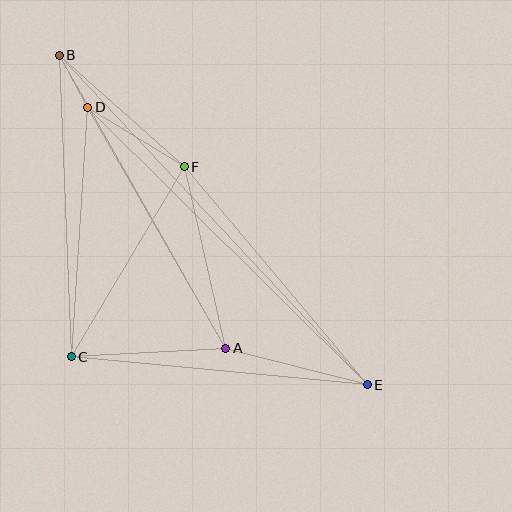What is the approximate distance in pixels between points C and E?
The distance between C and E is approximately 297 pixels.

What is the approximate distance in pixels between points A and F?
The distance between A and F is approximately 186 pixels.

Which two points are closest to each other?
Points B and D are closest to each other.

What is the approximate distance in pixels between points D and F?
The distance between D and F is approximately 113 pixels.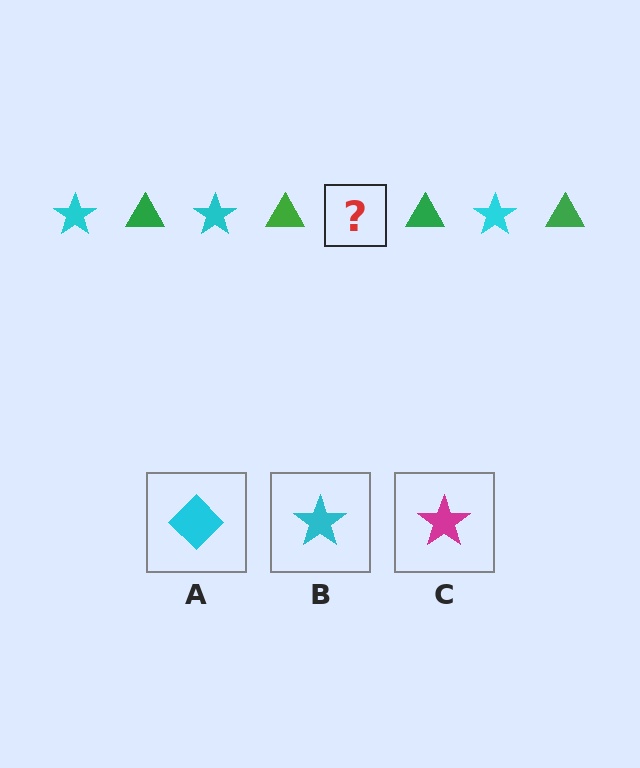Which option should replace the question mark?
Option B.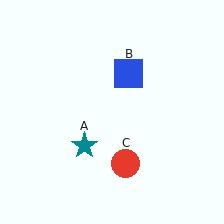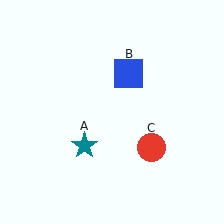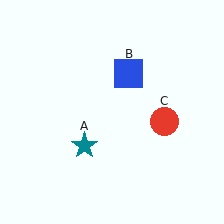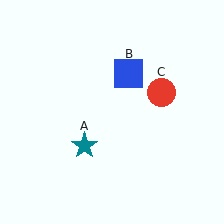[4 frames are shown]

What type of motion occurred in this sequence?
The red circle (object C) rotated counterclockwise around the center of the scene.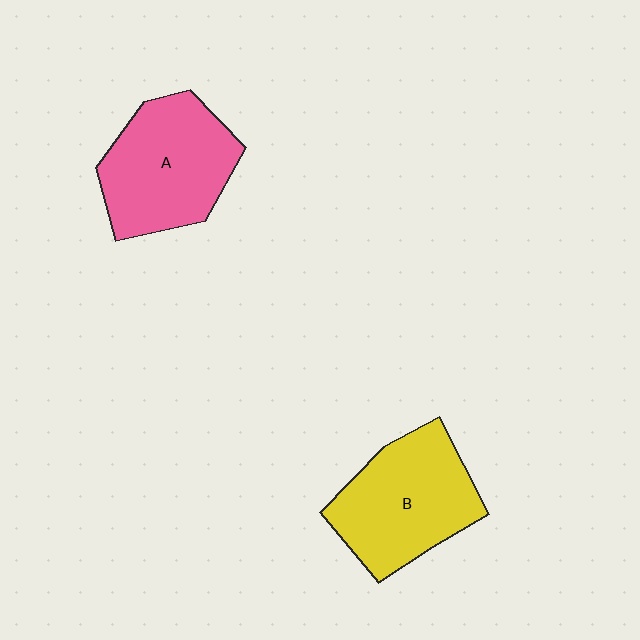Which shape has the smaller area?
Shape A (pink).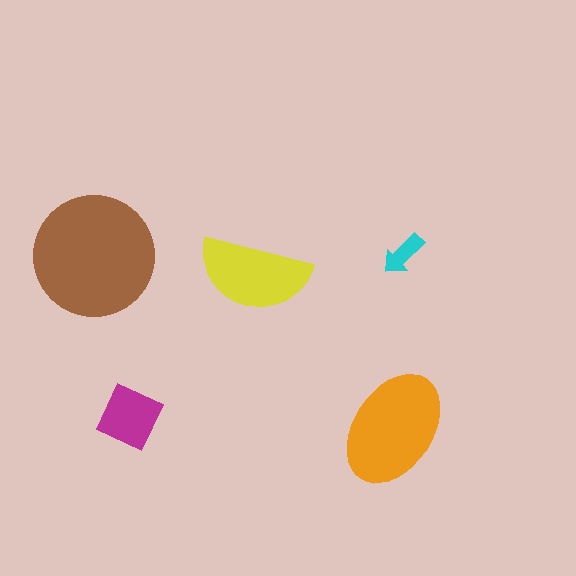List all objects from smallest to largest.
The cyan arrow, the magenta diamond, the yellow semicircle, the orange ellipse, the brown circle.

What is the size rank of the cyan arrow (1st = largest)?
5th.